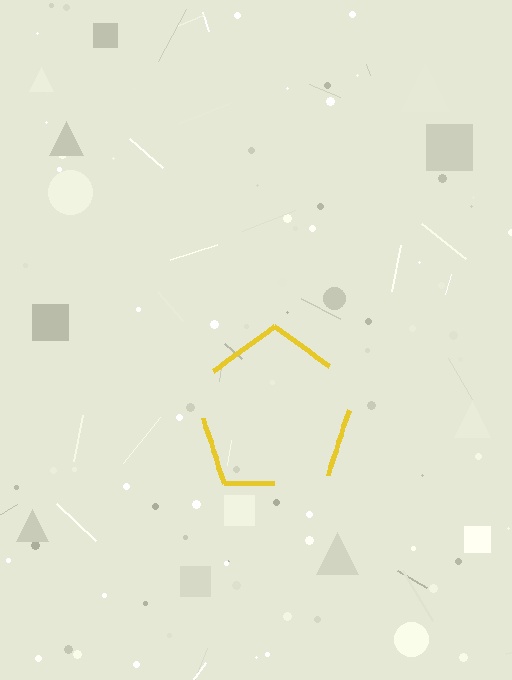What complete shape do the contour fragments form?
The contour fragments form a pentagon.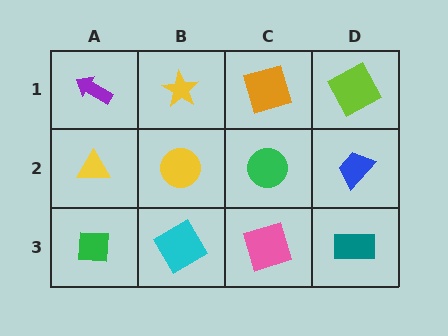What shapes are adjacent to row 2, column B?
A yellow star (row 1, column B), a cyan diamond (row 3, column B), a yellow triangle (row 2, column A), a green circle (row 2, column C).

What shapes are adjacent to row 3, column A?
A yellow triangle (row 2, column A), a cyan diamond (row 3, column B).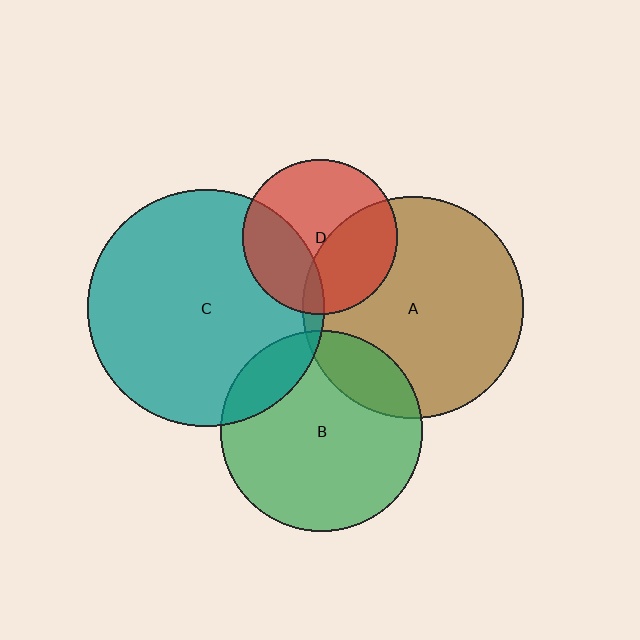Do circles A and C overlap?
Yes.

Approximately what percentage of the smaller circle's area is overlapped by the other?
Approximately 5%.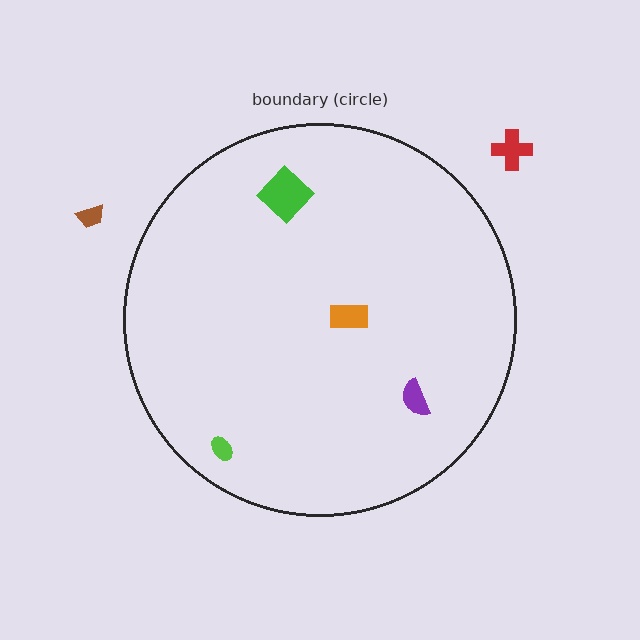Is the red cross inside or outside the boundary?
Outside.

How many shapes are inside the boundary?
4 inside, 2 outside.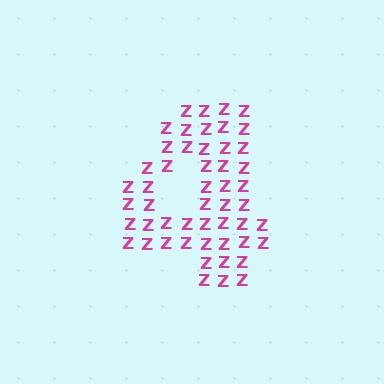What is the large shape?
The large shape is the digit 4.